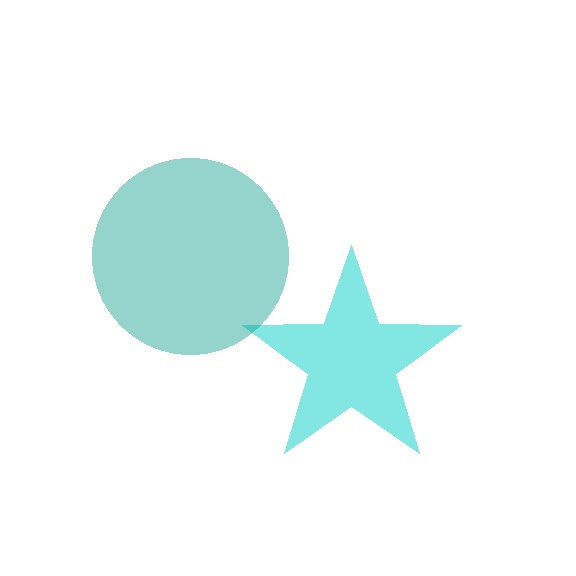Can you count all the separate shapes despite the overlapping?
Yes, there are 2 separate shapes.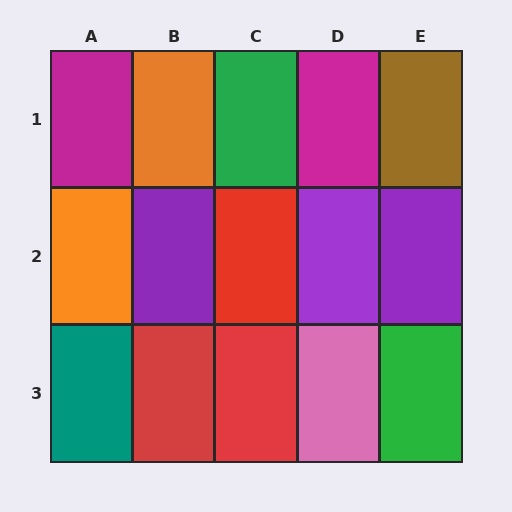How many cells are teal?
1 cell is teal.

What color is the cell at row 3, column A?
Teal.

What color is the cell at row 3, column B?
Red.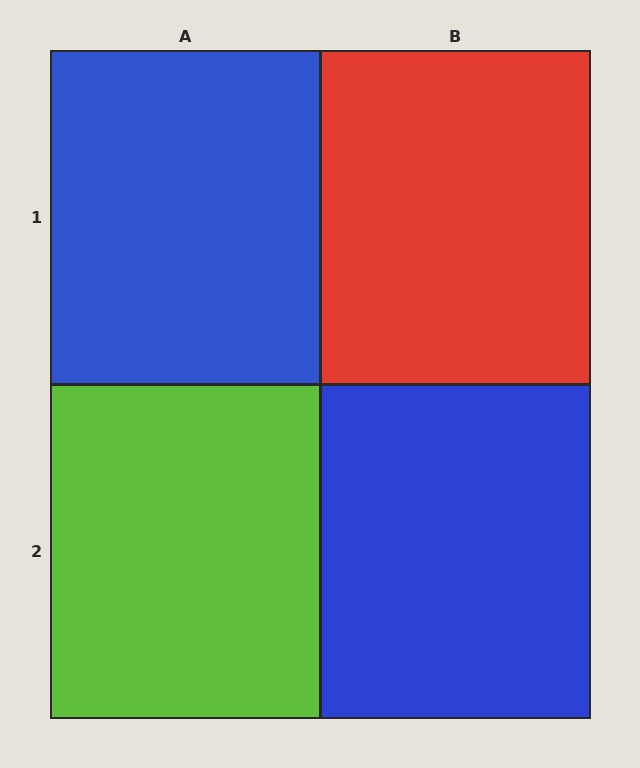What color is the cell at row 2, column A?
Lime.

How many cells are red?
1 cell is red.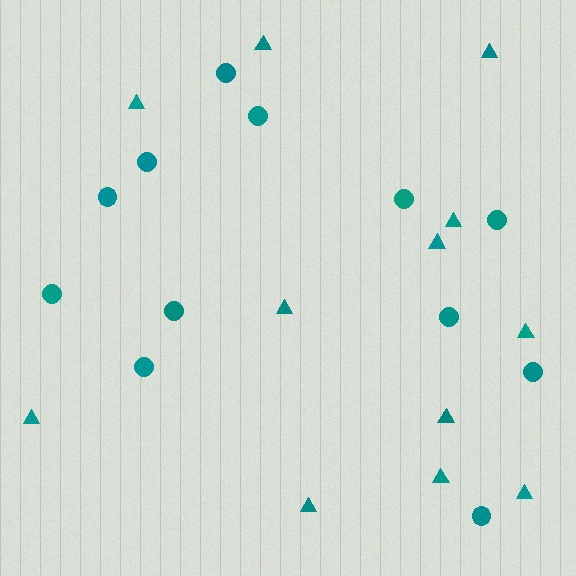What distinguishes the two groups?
There are 2 groups: one group of circles (12) and one group of triangles (12).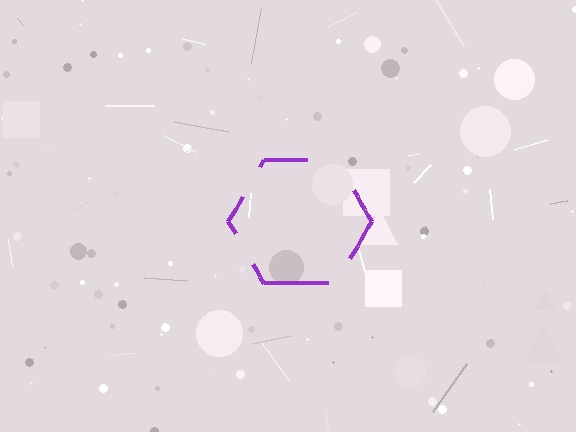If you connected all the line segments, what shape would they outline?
They would outline a hexagon.